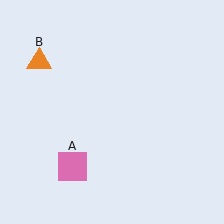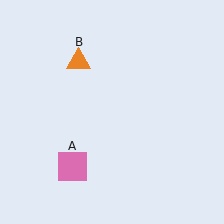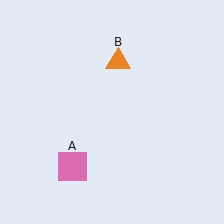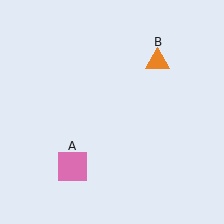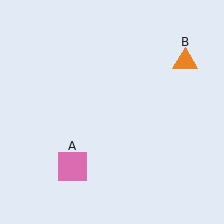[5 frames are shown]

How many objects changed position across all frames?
1 object changed position: orange triangle (object B).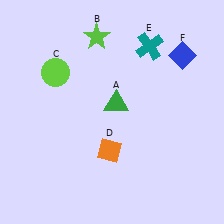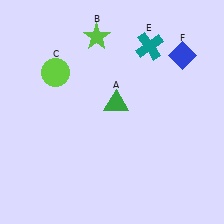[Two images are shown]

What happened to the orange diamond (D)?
The orange diamond (D) was removed in Image 2. It was in the bottom-left area of Image 1.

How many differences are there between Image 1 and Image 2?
There is 1 difference between the two images.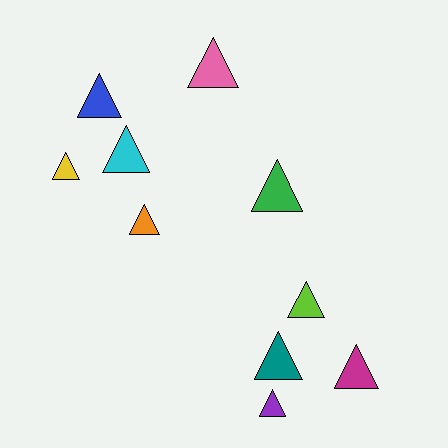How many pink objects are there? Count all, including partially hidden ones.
There is 1 pink object.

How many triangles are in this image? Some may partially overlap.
There are 10 triangles.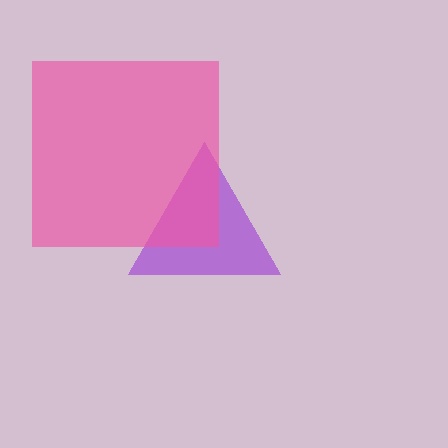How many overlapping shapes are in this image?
There are 2 overlapping shapes in the image.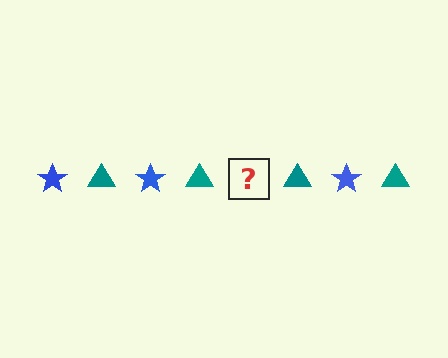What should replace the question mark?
The question mark should be replaced with a blue star.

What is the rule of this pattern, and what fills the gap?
The rule is that the pattern alternates between blue star and teal triangle. The gap should be filled with a blue star.